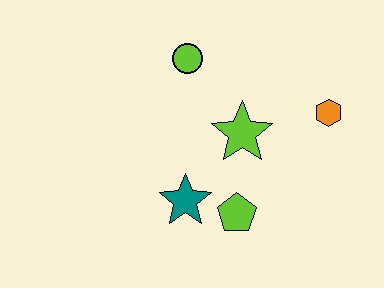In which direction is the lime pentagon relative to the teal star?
The lime pentagon is to the right of the teal star.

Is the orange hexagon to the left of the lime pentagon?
No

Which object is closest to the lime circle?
The lime star is closest to the lime circle.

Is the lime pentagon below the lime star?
Yes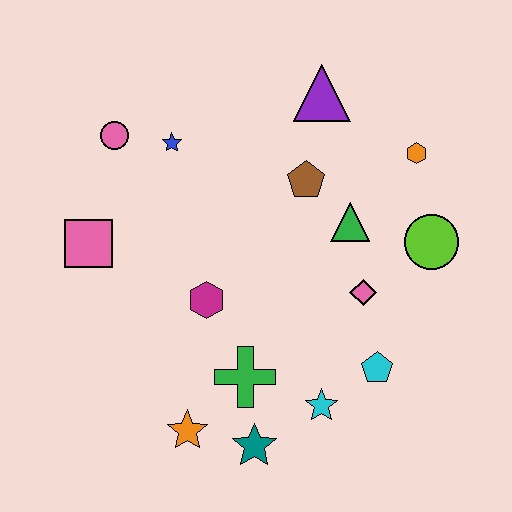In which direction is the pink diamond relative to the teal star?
The pink diamond is above the teal star.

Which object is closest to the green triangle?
The brown pentagon is closest to the green triangle.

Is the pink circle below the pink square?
No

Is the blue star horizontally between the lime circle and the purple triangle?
No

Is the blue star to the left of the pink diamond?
Yes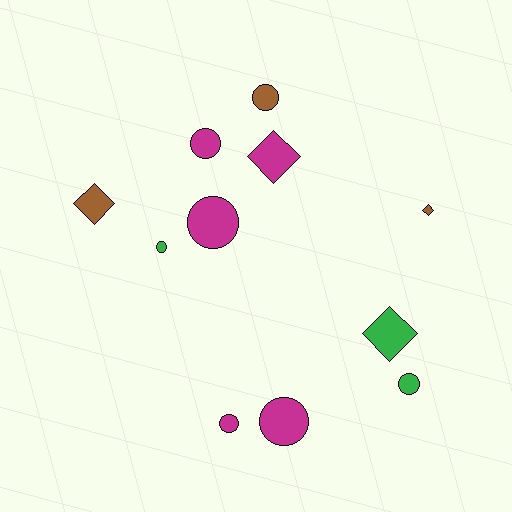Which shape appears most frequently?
Circle, with 7 objects.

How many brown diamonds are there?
There are 2 brown diamonds.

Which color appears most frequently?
Magenta, with 5 objects.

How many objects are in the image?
There are 11 objects.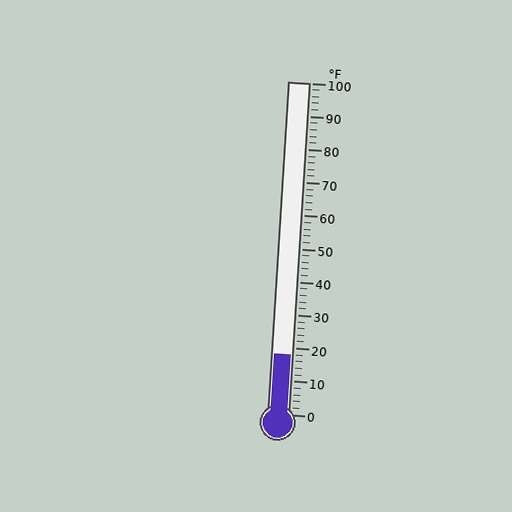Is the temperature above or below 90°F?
The temperature is below 90°F.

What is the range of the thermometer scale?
The thermometer scale ranges from 0°F to 100°F.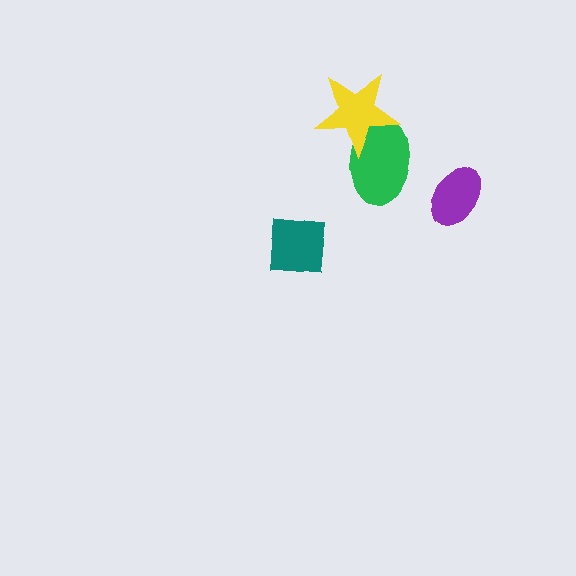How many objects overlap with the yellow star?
1 object overlaps with the yellow star.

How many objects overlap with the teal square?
0 objects overlap with the teal square.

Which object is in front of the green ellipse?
The yellow star is in front of the green ellipse.